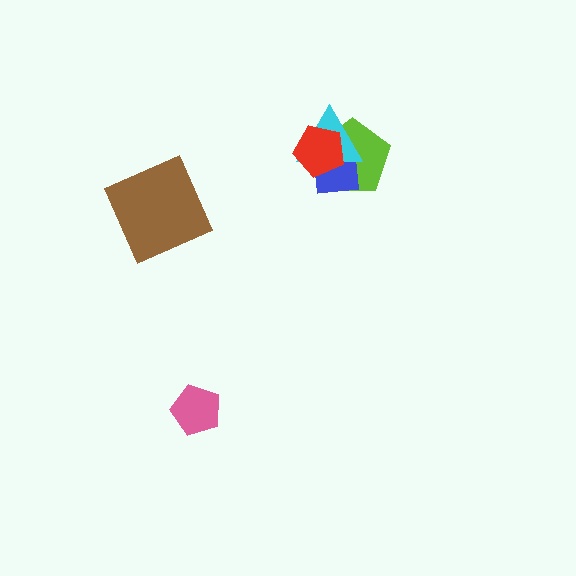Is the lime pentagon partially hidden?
Yes, it is partially covered by another shape.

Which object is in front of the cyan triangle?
The red pentagon is in front of the cyan triangle.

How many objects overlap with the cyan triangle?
3 objects overlap with the cyan triangle.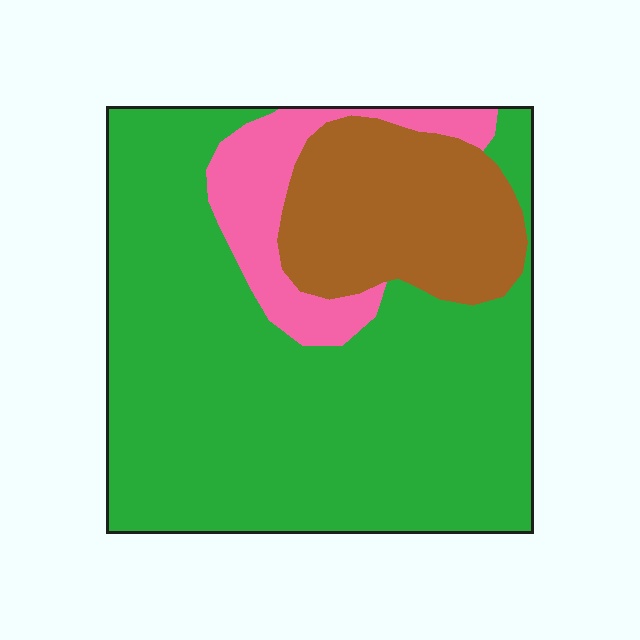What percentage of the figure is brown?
Brown takes up about one fifth (1/5) of the figure.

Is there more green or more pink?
Green.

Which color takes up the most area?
Green, at roughly 70%.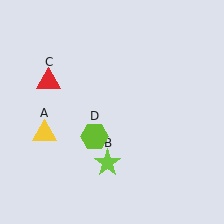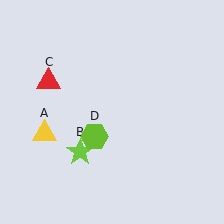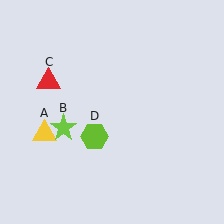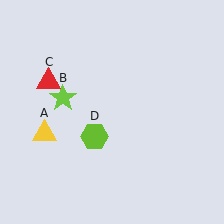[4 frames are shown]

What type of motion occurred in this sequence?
The lime star (object B) rotated clockwise around the center of the scene.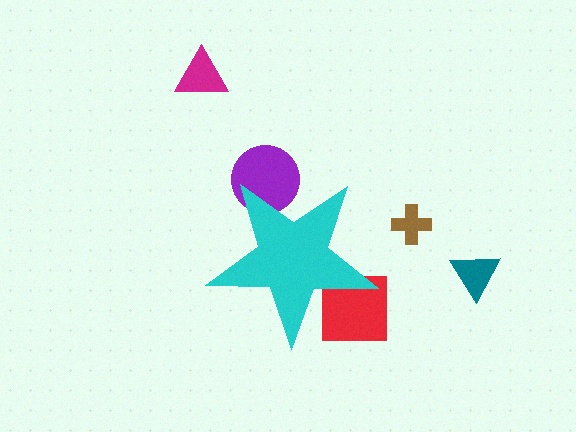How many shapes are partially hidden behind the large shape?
2 shapes are partially hidden.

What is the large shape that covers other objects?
A cyan star.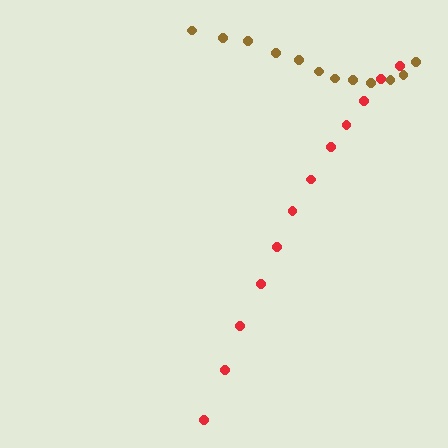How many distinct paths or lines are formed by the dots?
There are 2 distinct paths.